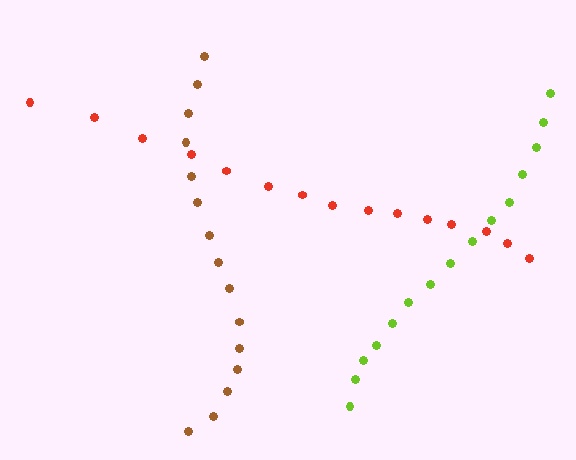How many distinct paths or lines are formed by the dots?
There are 3 distinct paths.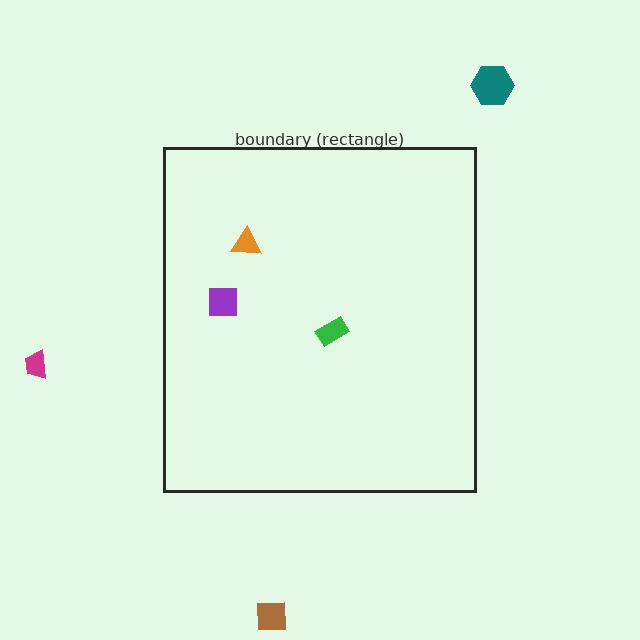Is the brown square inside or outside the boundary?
Outside.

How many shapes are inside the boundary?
3 inside, 3 outside.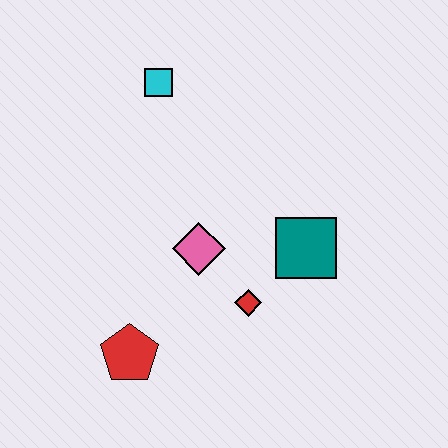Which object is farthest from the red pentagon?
The cyan square is farthest from the red pentagon.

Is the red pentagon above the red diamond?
No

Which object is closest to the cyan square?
The pink diamond is closest to the cyan square.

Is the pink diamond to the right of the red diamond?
No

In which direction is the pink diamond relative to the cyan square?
The pink diamond is below the cyan square.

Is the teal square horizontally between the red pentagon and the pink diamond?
No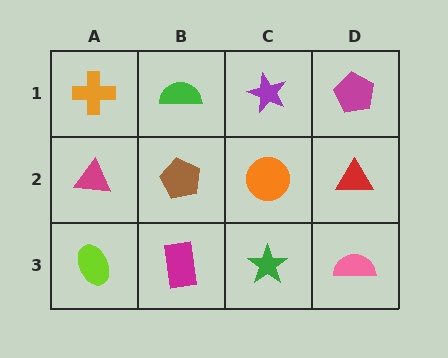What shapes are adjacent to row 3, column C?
An orange circle (row 2, column C), a magenta rectangle (row 3, column B), a pink semicircle (row 3, column D).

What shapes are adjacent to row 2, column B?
A green semicircle (row 1, column B), a magenta rectangle (row 3, column B), a magenta triangle (row 2, column A), an orange circle (row 2, column C).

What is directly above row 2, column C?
A purple star.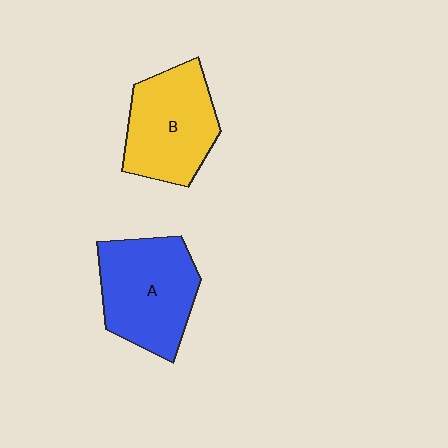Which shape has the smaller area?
Shape B (yellow).